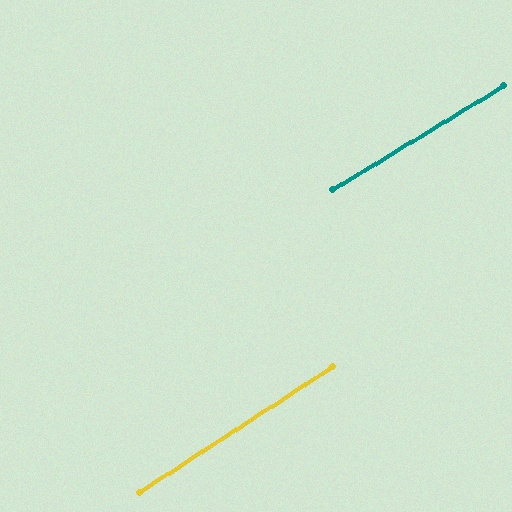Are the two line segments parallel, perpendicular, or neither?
Parallel — their directions differ by only 1.5°.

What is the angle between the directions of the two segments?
Approximately 1 degree.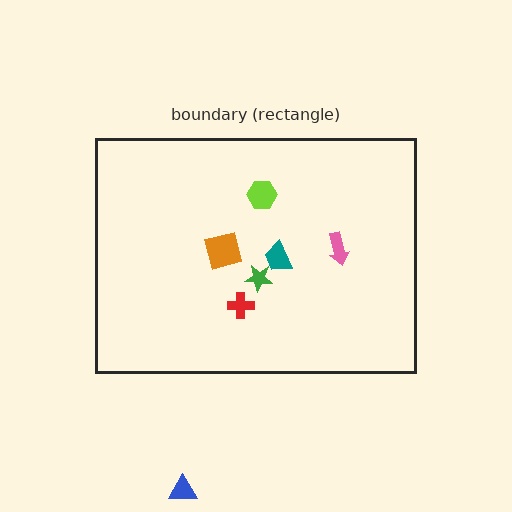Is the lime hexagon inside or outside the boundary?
Inside.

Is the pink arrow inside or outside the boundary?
Inside.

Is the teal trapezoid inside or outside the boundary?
Inside.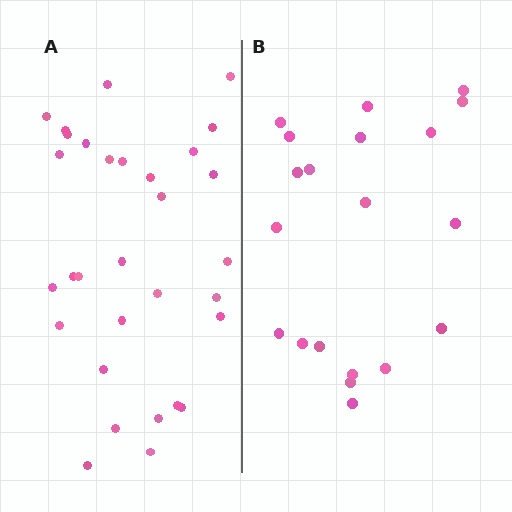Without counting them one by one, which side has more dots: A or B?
Region A (the left region) has more dots.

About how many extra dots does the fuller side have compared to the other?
Region A has roughly 12 or so more dots than region B.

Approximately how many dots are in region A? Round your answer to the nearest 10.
About 30 dots. (The exact count is 31, which rounds to 30.)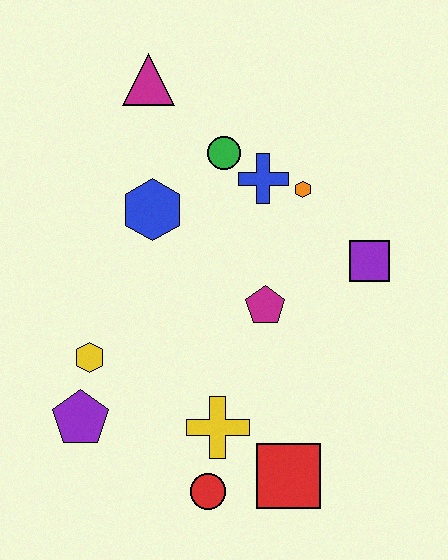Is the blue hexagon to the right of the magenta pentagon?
No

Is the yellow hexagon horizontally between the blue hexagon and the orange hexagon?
No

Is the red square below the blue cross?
Yes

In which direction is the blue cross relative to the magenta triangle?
The blue cross is to the right of the magenta triangle.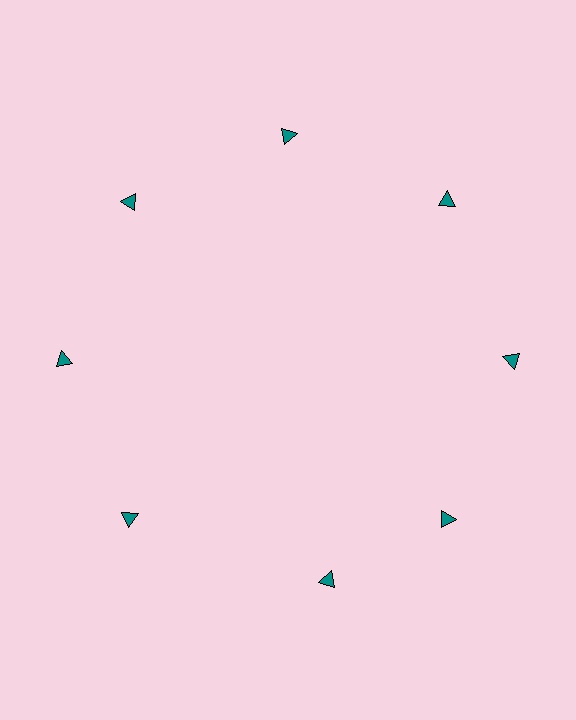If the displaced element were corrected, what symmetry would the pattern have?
It would have 8-fold rotational symmetry — the pattern would map onto itself every 45 degrees.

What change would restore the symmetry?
The symmetry would be restored by rotating it back into even spacing with its neighbors so that all 8 triangles sit at equal angles and equal distance from the center.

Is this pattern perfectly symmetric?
No. The 8 teal triangles are arranged in a ring, but one element near the 6 o'clock position is rotated out of alignment along the ring, breaking the 8-fold rotational symmetry.